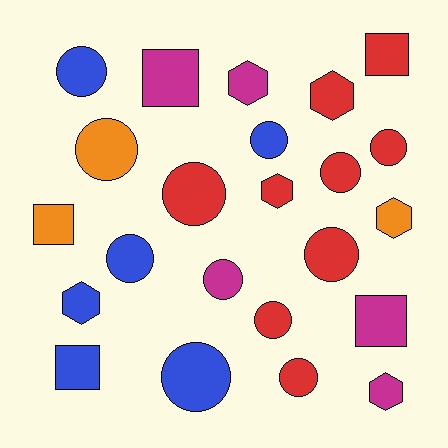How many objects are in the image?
There are 23 objects.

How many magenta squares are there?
There are 2 magenta squares.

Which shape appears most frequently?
Circle, with 12 objects.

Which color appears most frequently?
Red, with 9 objects.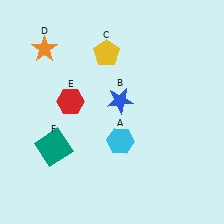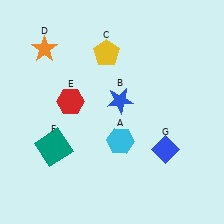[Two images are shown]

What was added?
A blue diamond (G) was added in Image 2.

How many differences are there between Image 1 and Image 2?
There is 1 difference between the two images.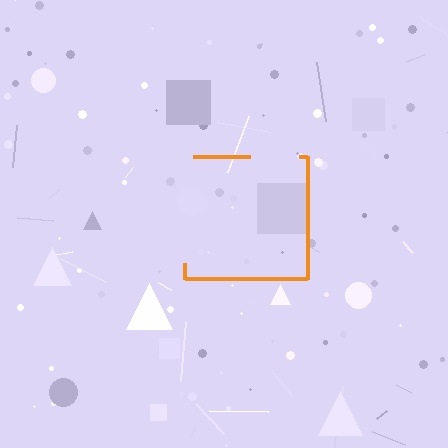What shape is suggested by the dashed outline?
The dashed outline suggests a square.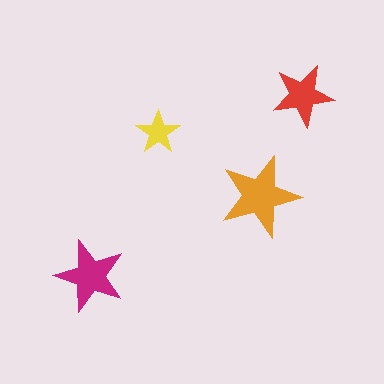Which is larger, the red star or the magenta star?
The magenta one.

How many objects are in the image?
There are 4 objects in the image.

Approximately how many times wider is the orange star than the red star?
About 1.5 times wider.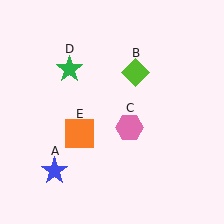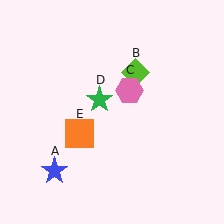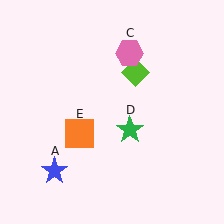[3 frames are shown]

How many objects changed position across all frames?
2 objects changed position: pink hexagon (object C), green star (object D).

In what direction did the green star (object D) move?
The green star (object D) moved down and to the right.